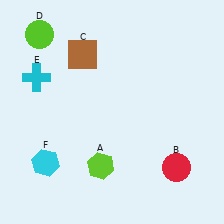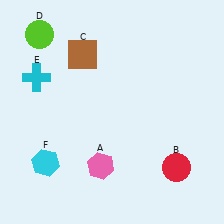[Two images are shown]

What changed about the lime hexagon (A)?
In Image 1, A is lime. In Image 2, it changed to pink.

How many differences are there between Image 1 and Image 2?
There is 1 difference between the two images.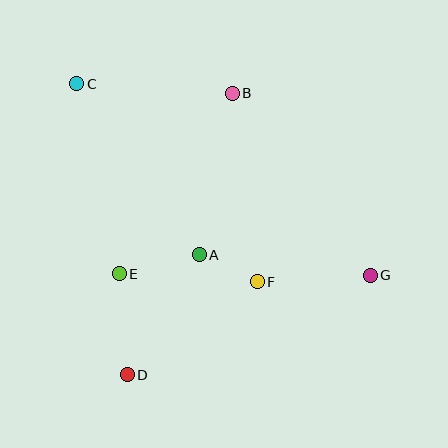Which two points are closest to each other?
Points A and F are closest to each other.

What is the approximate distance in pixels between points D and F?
The distance between D and F is approximately 160 pixels.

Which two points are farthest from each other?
Points C and G are farthest from each other.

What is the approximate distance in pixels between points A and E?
The distance between A and E is approximately 82 pixels.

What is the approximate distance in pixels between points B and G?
The distance between B and G is approximately 228 pixels.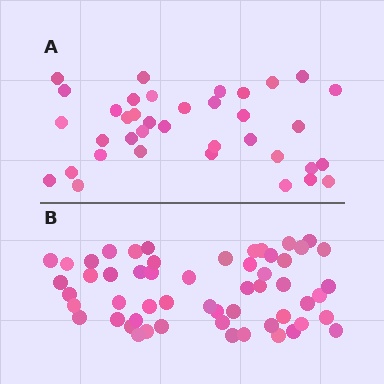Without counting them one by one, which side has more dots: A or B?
Region B (the bottom region) has more dots.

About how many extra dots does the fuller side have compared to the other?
Region B has approximately 20 more dots than region A.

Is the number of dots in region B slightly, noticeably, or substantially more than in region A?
Region B has substantially more. The ratio is roughly 1.5 to 1.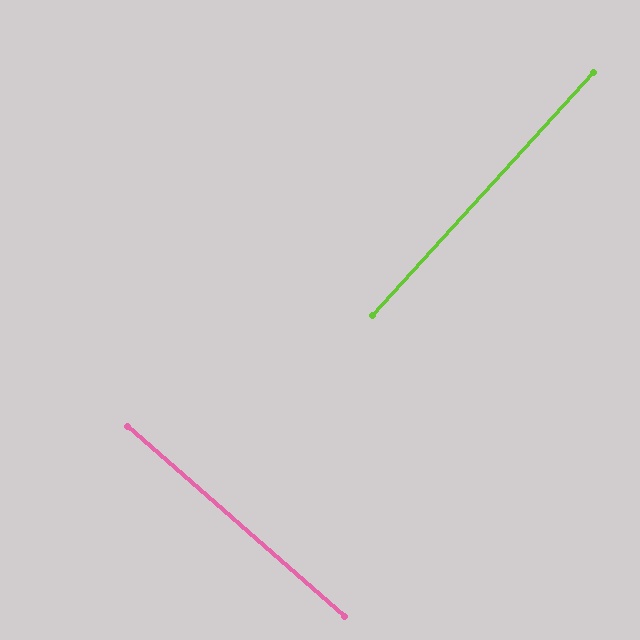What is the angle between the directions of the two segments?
Approximately 89 degrees.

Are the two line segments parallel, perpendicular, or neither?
Perpendicular — they meet at approximately 89°.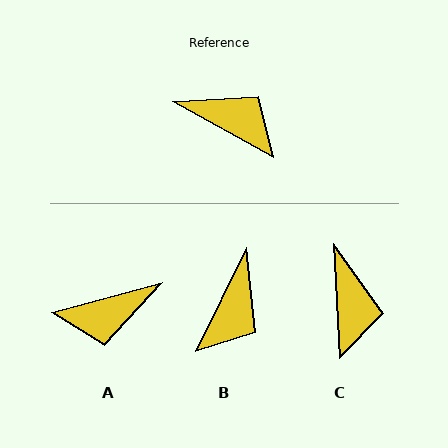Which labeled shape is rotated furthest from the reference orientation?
A, about 136 degrees away.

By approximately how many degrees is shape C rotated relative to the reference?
Approximately 58 degrees clockwise.